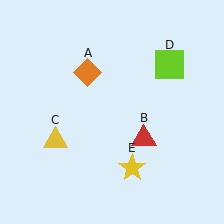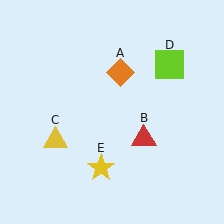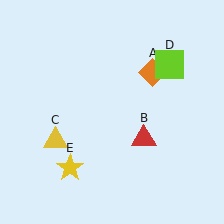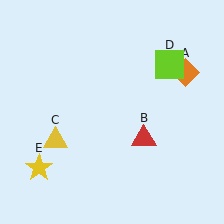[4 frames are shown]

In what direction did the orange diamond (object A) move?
The orange diamond (object A) moved right.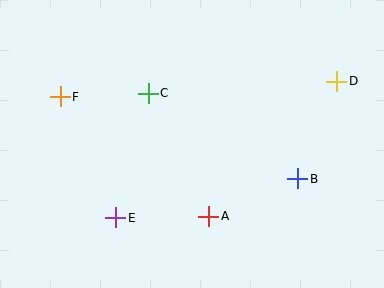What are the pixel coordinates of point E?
Point E is at (116, 218).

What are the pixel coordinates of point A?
Point A is at (209, 216).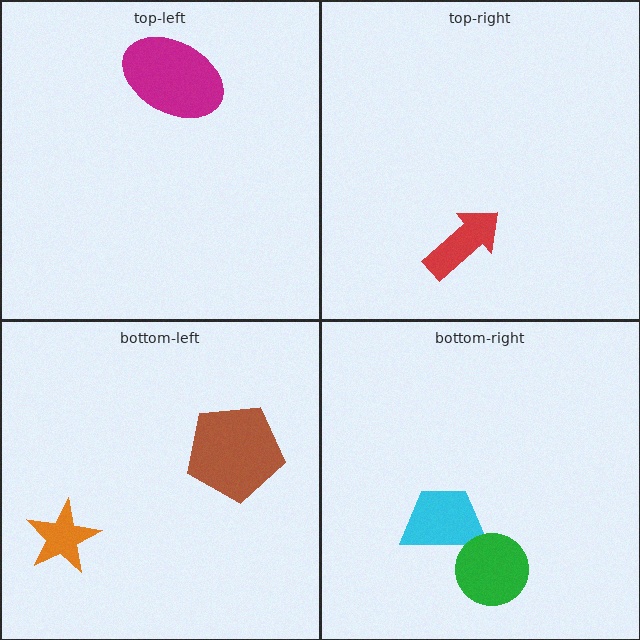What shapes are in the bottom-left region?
The brown pentagon, the orange star.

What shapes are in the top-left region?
The magenta ellipse.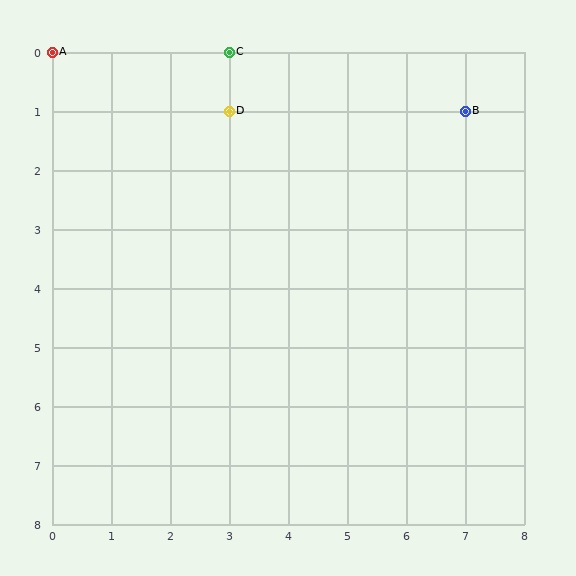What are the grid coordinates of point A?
Point A is at grid coordinates (0, 0).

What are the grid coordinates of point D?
Point D is at grid coordinates (3, 1).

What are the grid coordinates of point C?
Point C is at grid coordinates (3, 0).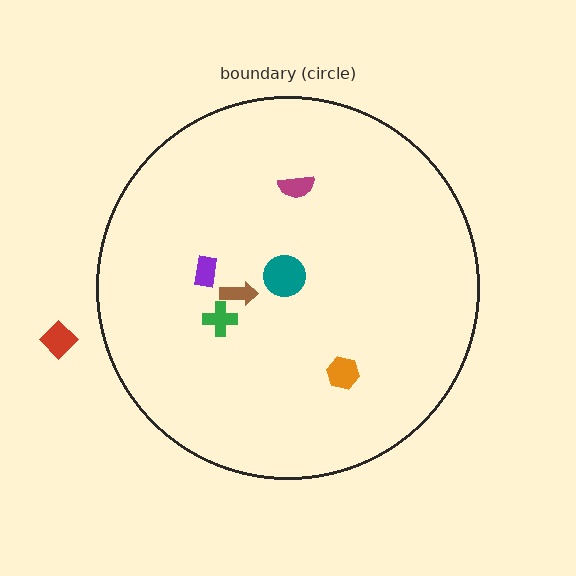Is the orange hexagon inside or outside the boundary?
Inside.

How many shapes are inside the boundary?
6 inside, 1 outside.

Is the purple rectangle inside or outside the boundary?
Inside.